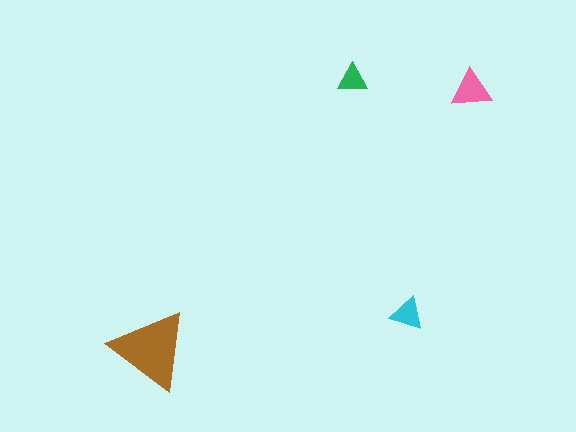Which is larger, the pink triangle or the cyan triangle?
The pink one.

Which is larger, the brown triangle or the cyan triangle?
The brown one.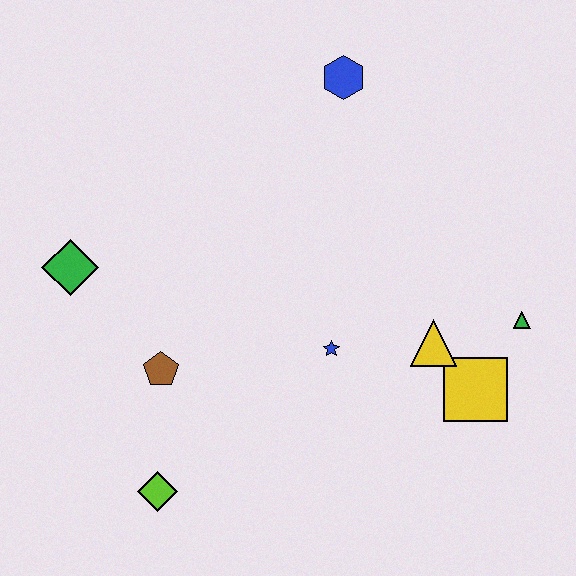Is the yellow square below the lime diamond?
No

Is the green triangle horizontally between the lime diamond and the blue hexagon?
No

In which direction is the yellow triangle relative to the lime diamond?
The yellow triangle is to the right of the lime diamond.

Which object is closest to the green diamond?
The brown pentagon is closest to the green diamond.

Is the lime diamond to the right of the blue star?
No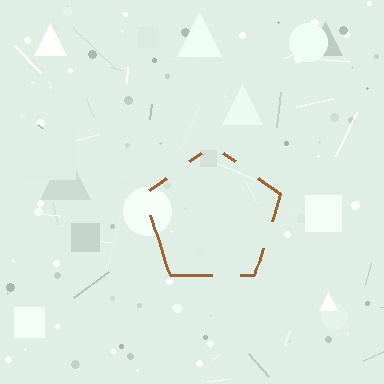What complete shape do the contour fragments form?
The contour fragments form a pentagon.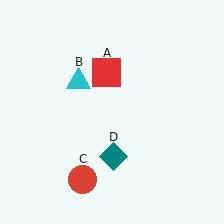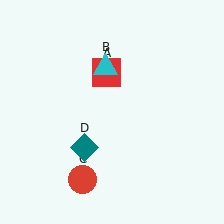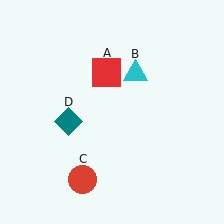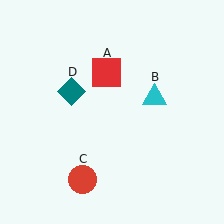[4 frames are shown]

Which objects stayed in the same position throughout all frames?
Red square (object A) and red circle (object C) remained stationary.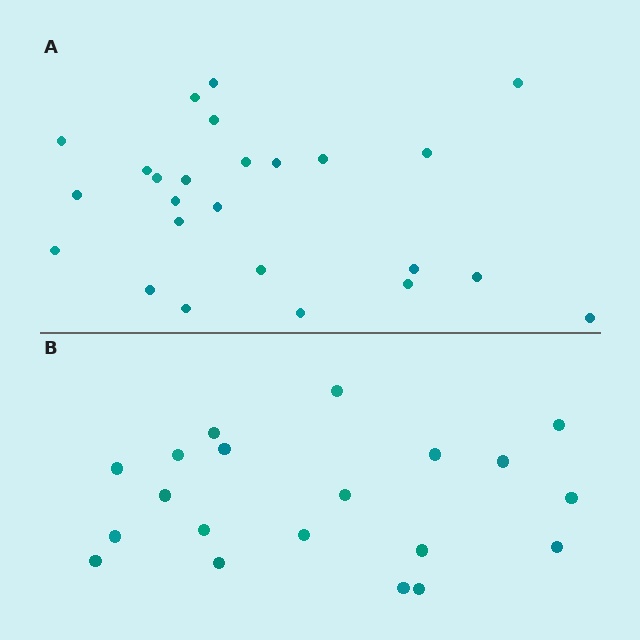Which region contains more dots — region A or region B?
Region A (the top region) has more dots.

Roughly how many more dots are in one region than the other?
Region A has about 5 more dots than region B.